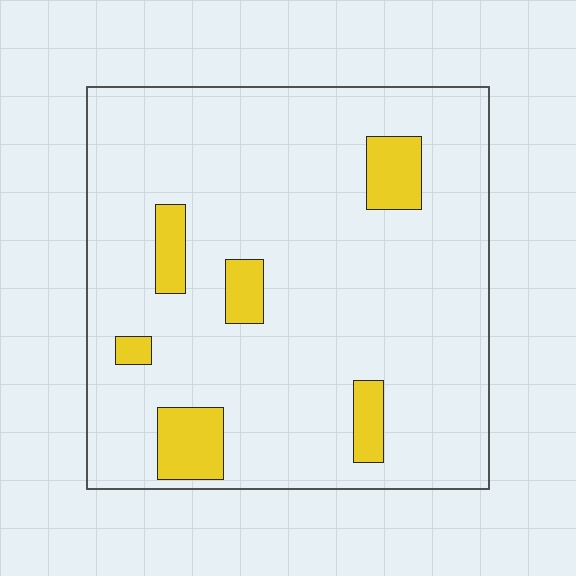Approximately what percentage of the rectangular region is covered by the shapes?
Approximately 10%.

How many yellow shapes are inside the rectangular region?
6.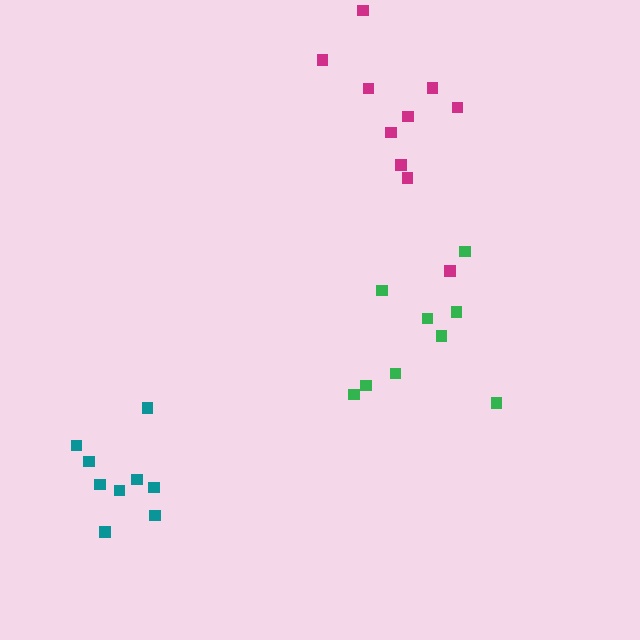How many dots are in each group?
Group 1: 9 dots, Group 2: 10 dots, Group 3: 9 dots (28 total).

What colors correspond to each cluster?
The clusters are colored: teal, magenta, green.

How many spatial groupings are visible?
There are 3 spatial groupings.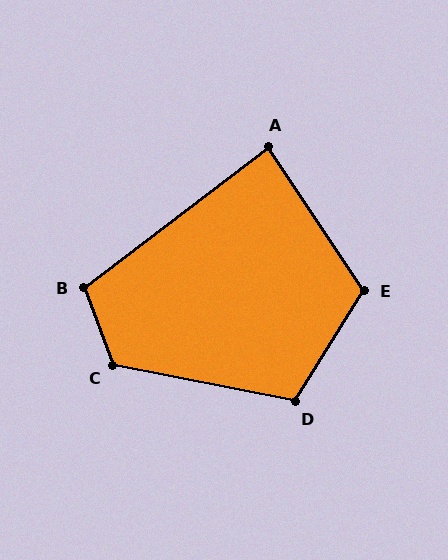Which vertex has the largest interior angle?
C, at approximately 121 degrees.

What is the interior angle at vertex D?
Approximately 111 degrees (obtuse).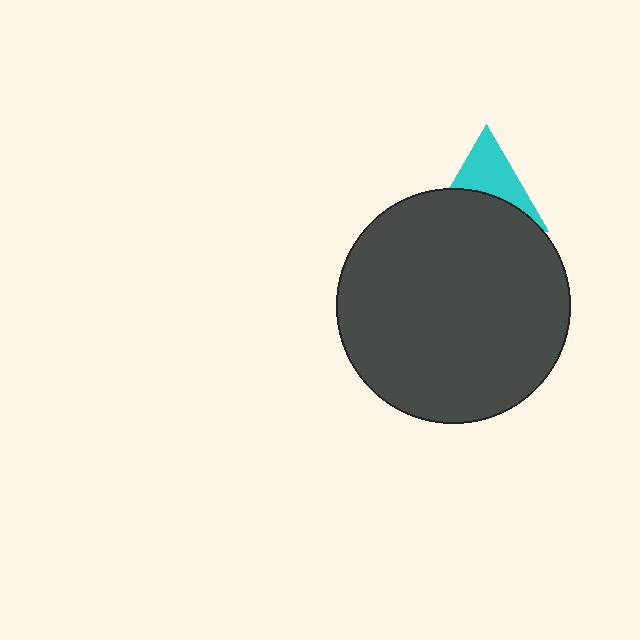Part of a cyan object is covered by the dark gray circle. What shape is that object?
It is a triangle.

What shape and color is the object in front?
The object in front is a dark gray circle.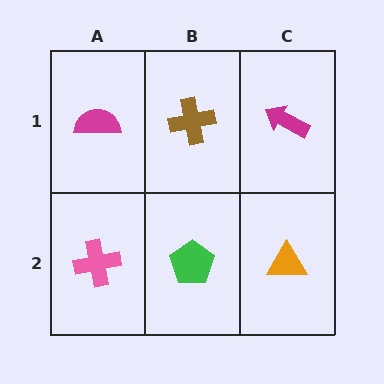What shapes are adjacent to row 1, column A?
A pink cross (row 2, column A), a brown cross (row 1, column B).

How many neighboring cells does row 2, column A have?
2.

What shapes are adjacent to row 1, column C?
An orange triangle (row 2, column C), a brown cross (row 1, column B).